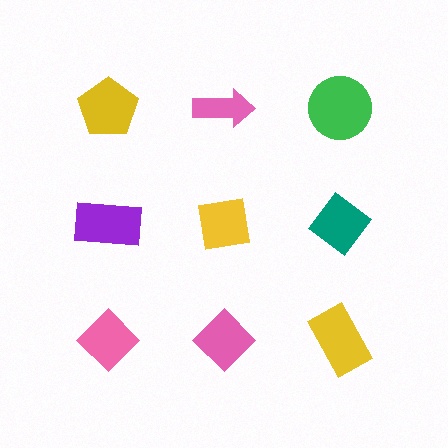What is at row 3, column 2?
A pink diamond.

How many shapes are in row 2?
3 shapes.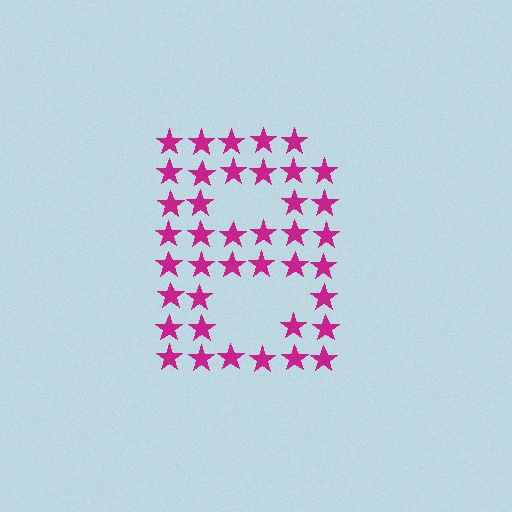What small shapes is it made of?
It is made of small stars.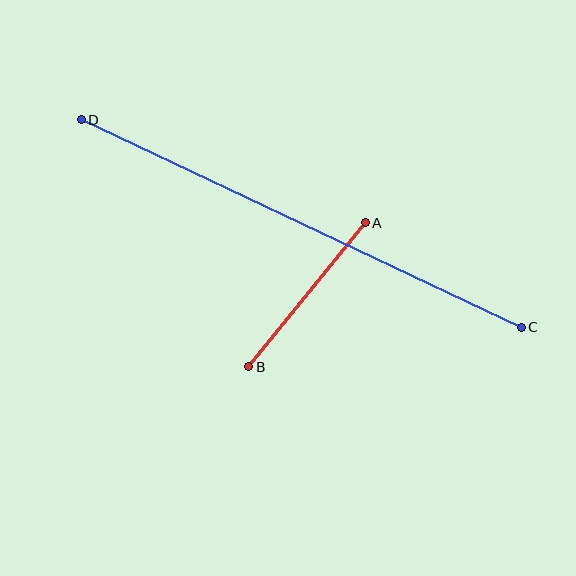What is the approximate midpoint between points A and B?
The midpoint is at approximately (307, 295) pixels.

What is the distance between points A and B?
The distance is approximately 185 pixels.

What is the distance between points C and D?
The distance is approximately 487 pixels.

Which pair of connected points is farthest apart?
Points C and D are farthest apart.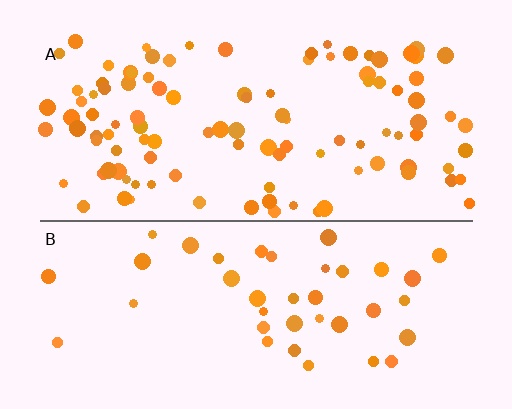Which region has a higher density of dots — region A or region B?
A (the top).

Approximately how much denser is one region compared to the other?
Approximately 2.6× — region A over region B.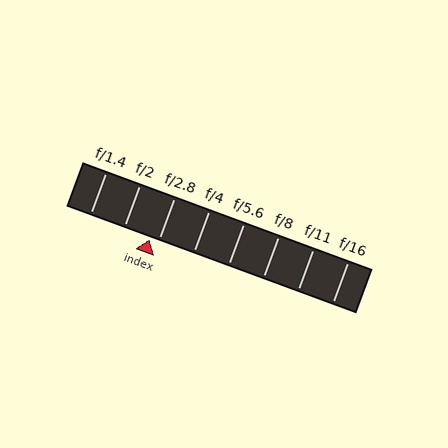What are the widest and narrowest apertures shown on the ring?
The widest aperture shown is f/1.4 and the narrowest is f/16.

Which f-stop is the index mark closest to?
The index mark is closest to f/2.8.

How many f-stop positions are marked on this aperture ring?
There are 8 f-stop positions marked.